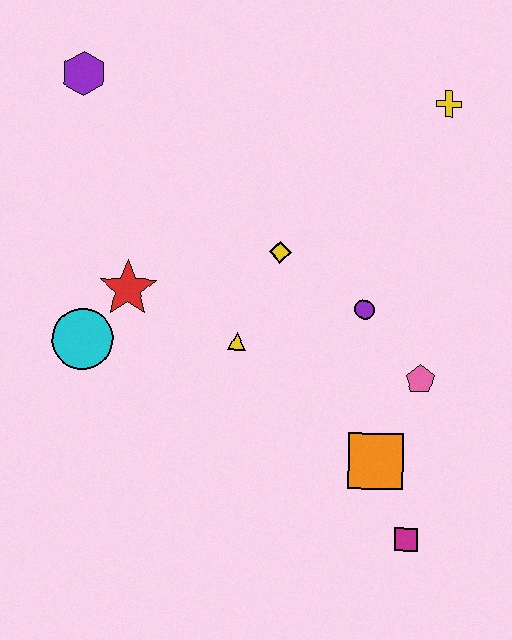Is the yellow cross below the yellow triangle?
No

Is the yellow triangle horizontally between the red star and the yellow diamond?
Yes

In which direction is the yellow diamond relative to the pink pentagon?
The yellow diamond is to the left of the pink pentagon.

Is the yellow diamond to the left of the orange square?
Yes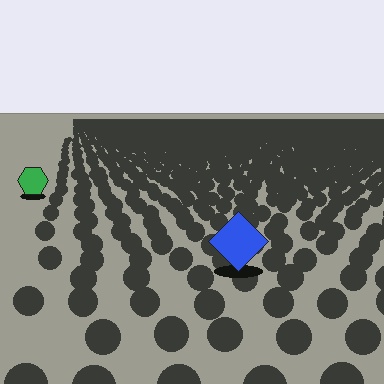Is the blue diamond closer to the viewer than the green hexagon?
Yes. The blue diamond is closer — you can tell from the texture gradient: the ground texture is coarser near it.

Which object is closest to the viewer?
The blue diamond is closest. The texture marks near it are larger and more spread out.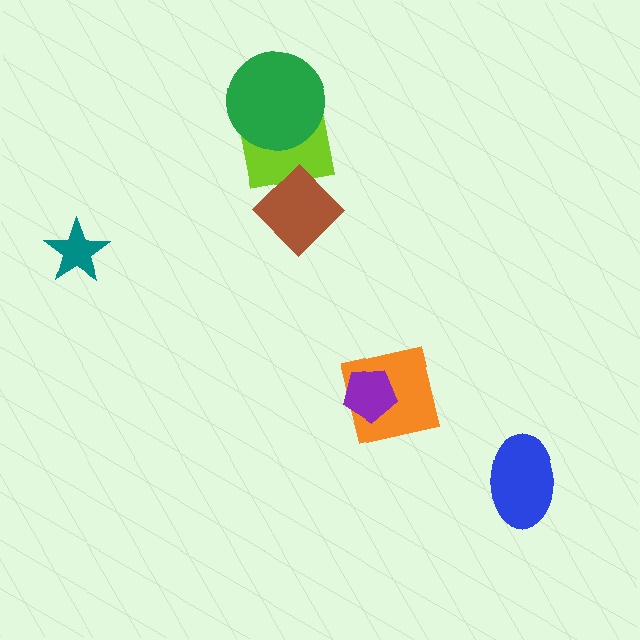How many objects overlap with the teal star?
0 objects overlap with the teal star.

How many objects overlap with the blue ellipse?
0 objects overlap with the blue ellipse.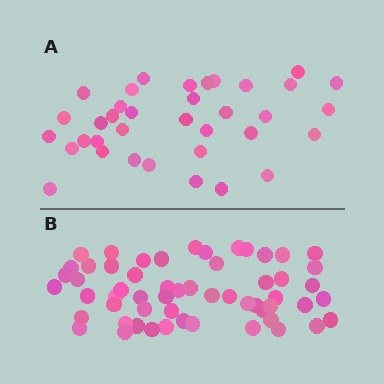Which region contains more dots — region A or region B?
Region B (the bottom region) has more dots.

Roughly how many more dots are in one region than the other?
Region B has approximately 20 more dots than region A.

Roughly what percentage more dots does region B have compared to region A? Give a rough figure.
About 60% more.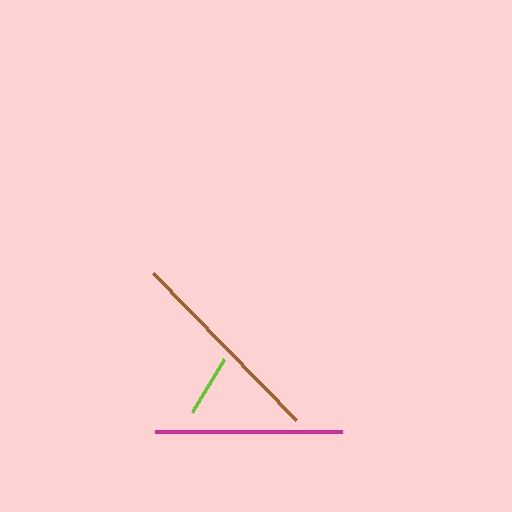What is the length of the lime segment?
The lime segment is approximately 63 pixels long.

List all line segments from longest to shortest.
From longest to shortest: brown, magenta, lime.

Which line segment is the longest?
The brown line is the longest at approximately 206 pixels.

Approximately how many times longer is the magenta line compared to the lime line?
The magenta line is approximately 3.0 times the length of the lime line.